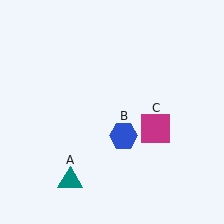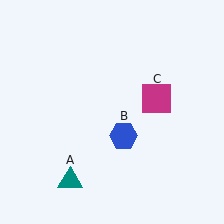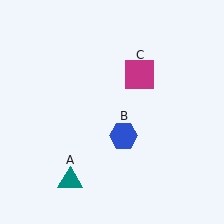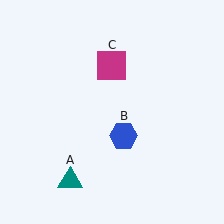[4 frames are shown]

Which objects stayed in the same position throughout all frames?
Teal triangle (object A) and blue hexagon (object B) remained stationary.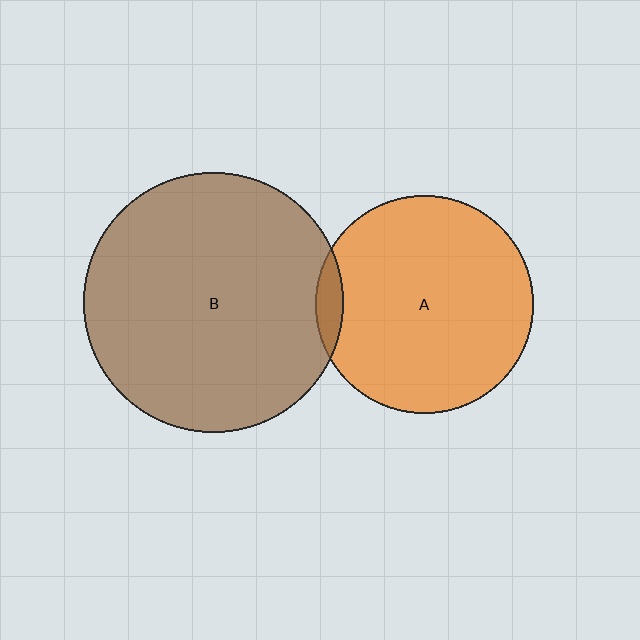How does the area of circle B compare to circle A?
Approximately 1.4 times.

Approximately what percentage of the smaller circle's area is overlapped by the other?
Approximately 5%.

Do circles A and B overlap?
Yes.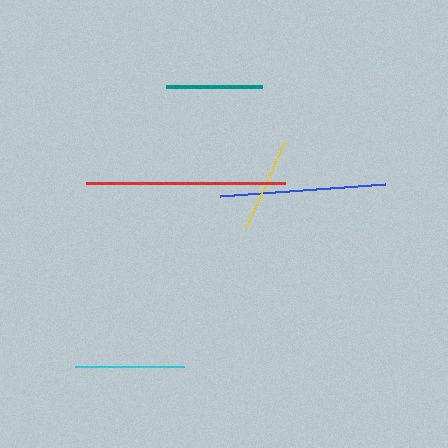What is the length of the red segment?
The red segment is approximately 199 pixels long.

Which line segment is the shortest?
The yellow line is the shortest at approximately 95 pixels.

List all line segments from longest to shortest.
From longest to shortest: red, blue, cyan, teal, yellow.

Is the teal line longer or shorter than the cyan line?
The cyan line is longer than the teal line.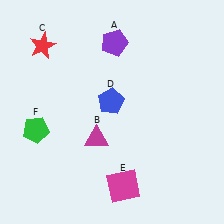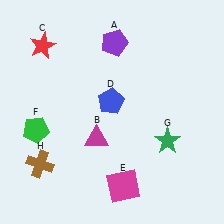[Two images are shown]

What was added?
A green star (G), a brown cross (H) were added in Image 2.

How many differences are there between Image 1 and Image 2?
There are 2 differences between the two images.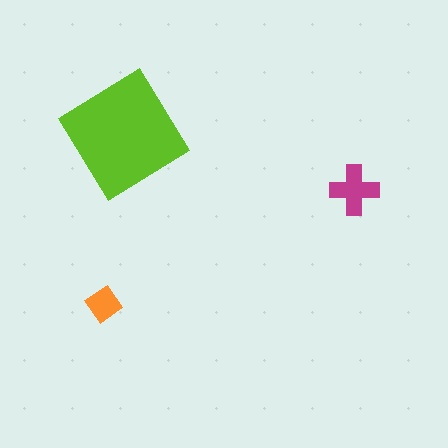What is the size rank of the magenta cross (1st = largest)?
2nd.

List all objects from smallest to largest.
The orange diamond, the magenta cross, the lime diamond.